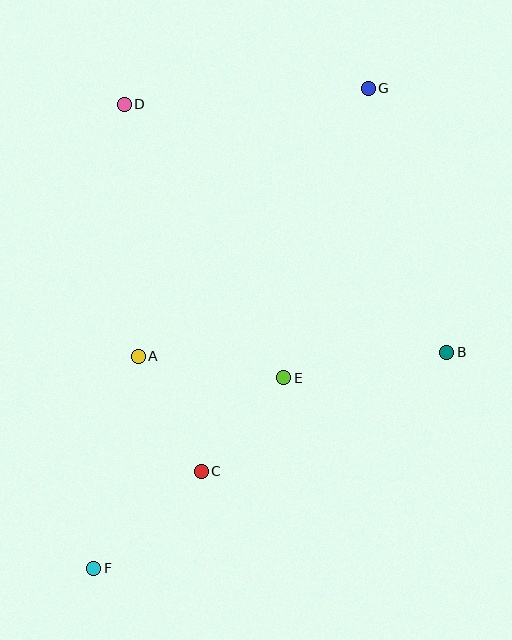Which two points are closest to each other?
Points C and E are closest to each other.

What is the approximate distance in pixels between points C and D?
The distance between C and D is approximately 375 pixels.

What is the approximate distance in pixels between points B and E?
The distance between B and E is approximately 165 pixels.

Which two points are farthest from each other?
Points F and G are farthest from each other.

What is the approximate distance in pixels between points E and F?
The distance between E and F is approximately 269 pixels.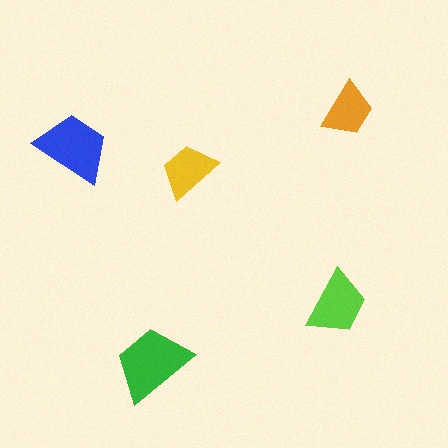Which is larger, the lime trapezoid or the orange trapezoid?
The lime one.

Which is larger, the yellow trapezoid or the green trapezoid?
The green one.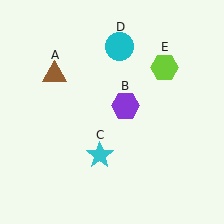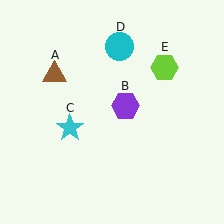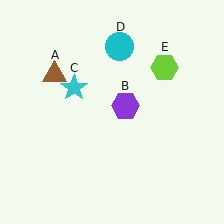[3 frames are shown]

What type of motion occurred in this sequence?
The cyan star (object C) rotated clockwise around the center of the scene.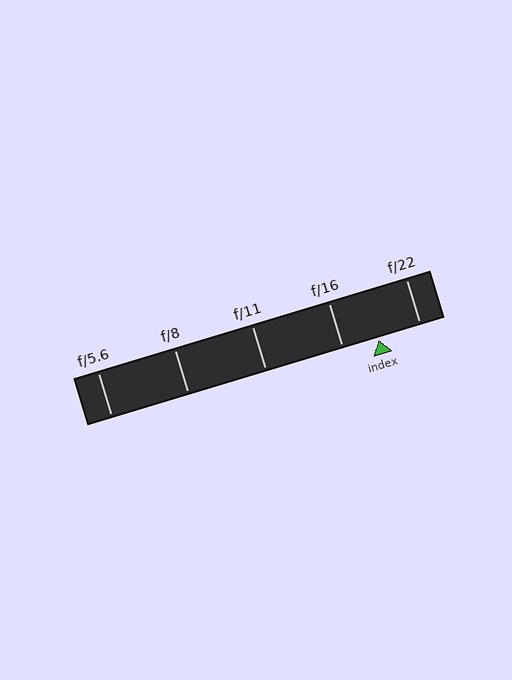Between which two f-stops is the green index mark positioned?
The index mark is between f/16 and f/22.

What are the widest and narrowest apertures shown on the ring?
The widest aperture shown is f/5.6 and the narrowest is f/22.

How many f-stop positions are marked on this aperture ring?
There are 5 f-stop positions marked.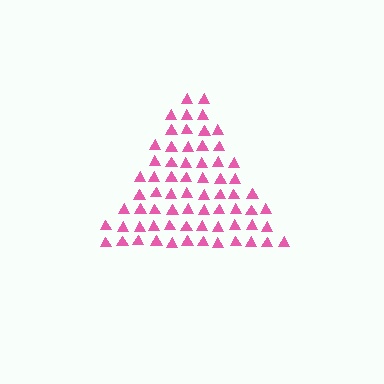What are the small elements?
The small elements are triangles.